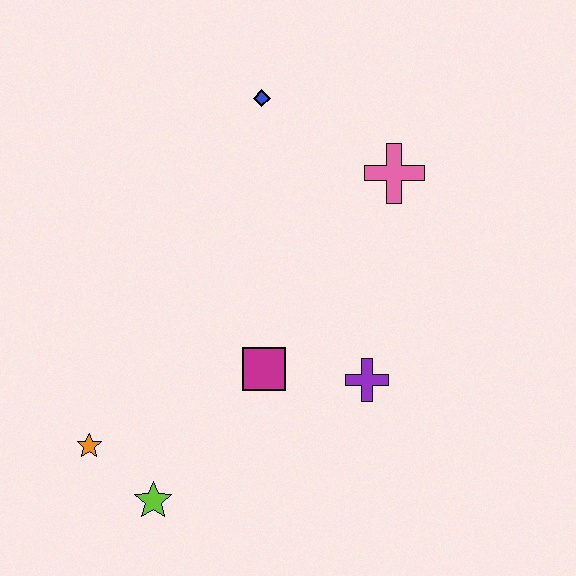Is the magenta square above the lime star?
Yes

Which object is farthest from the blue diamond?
The lime star is farthest from the blue diamond.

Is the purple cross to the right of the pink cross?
No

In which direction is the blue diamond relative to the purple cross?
The blue diamond is above the purple cross.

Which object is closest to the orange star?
The lime star is closest to the orange star.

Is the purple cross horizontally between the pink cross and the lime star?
Yes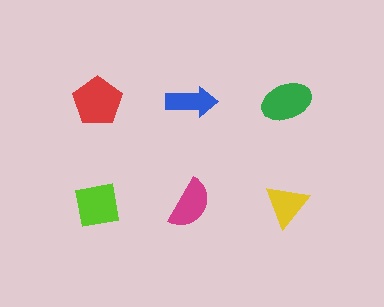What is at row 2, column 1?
A lime square.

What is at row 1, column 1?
A red pentagon.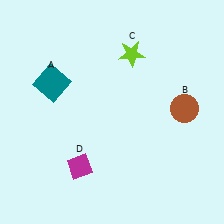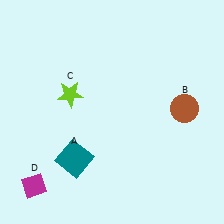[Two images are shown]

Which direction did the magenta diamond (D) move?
The magenta diamond (D) moved left.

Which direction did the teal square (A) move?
The teal square (A) moved down.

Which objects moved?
The objects that moved are: the teal square (A), the lime star (C), the magenta diamond (D).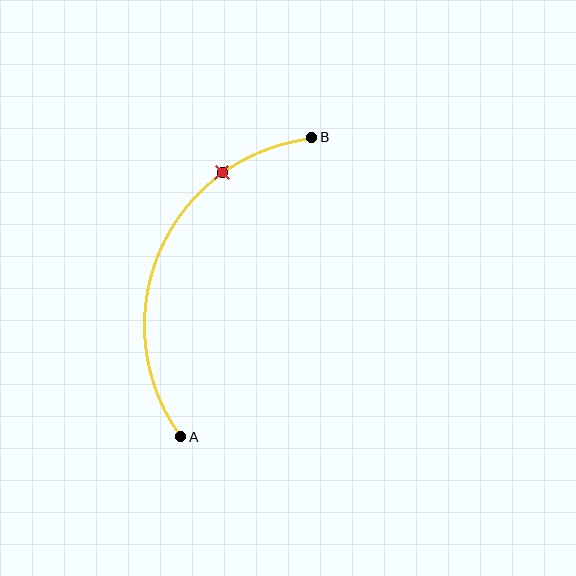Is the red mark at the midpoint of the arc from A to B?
No. The red mark lies on the arc but is closer to endpoint B. The arc midpoint would be at the point on the curve equidistant along the arc from both A and B.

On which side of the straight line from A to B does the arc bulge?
The arc bulges to the left of the straight line connecting A and B.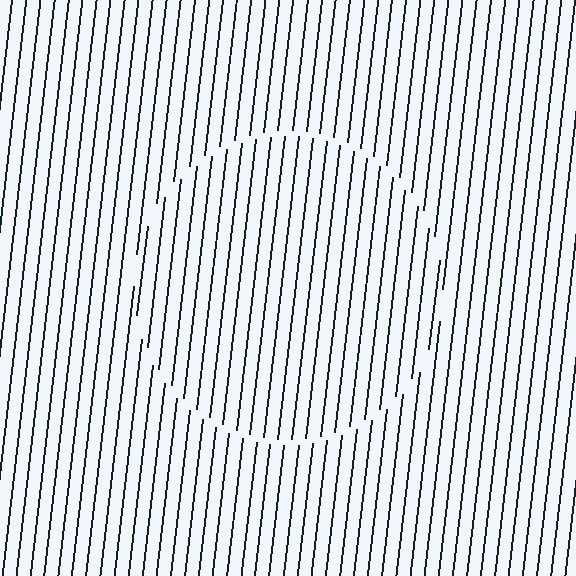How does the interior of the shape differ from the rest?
The interior of the shape contains the same grating, shifted by half a period — the contour is defined by the phase discontinuity where line-ends from the inner and outer gratings abut.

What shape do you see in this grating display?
An illusory circle. The interior of the shape contains the same grating, shifted by half a period — the contour is defined by the phase discontinuity where line-ends from the inner and outer gratings abut.